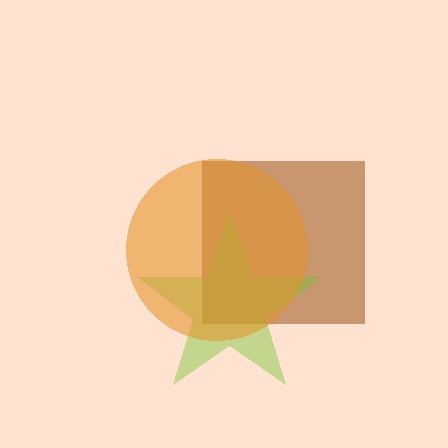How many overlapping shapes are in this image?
There are 3 overlapping shapes in the image.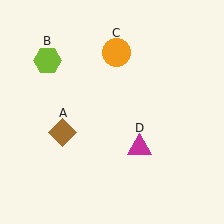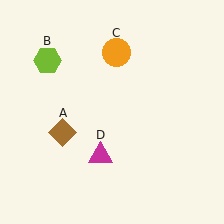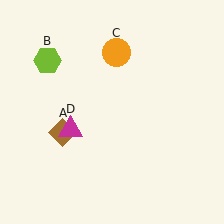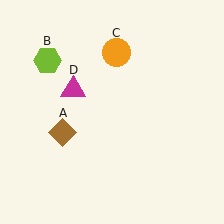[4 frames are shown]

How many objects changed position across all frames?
1 object changed position: magenta triangle (object D).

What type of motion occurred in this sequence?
The magenta triangle (object D) rotated clockwise around the center of the scene.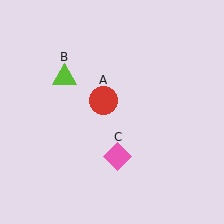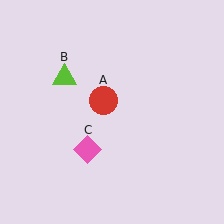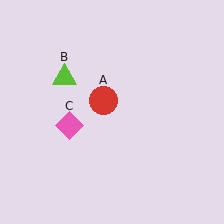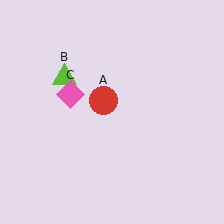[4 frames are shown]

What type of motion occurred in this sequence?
The pink diamond (object C) rotated clockwise around the center of the scene.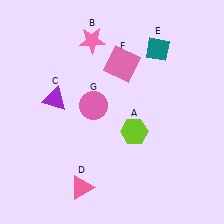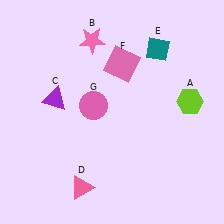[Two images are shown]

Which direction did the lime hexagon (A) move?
The lime hexagon (A) moved right.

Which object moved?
The lime hexagon (A) moved right.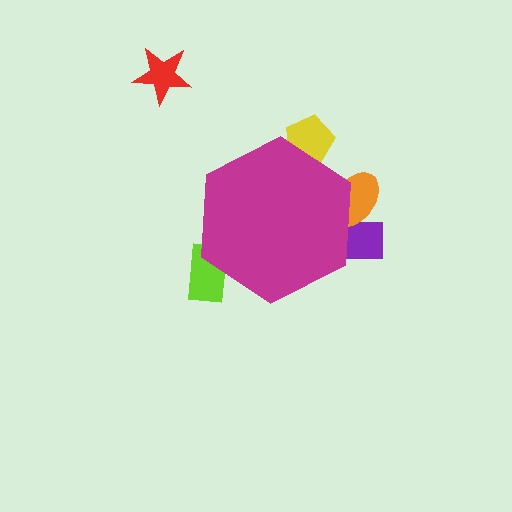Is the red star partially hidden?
No, the red star is fully visible.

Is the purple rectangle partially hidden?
Yes, the purple rectangle is partially hidden behind the magenta hexagon.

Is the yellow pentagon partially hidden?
Yes, the yellow pentagon is partially hidden behind the magenta hexagon.